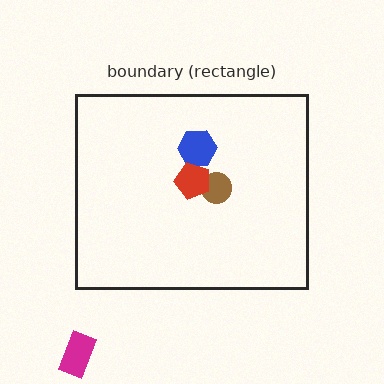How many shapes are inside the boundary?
3 inside, 1 outside.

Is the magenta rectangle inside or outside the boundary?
Outside.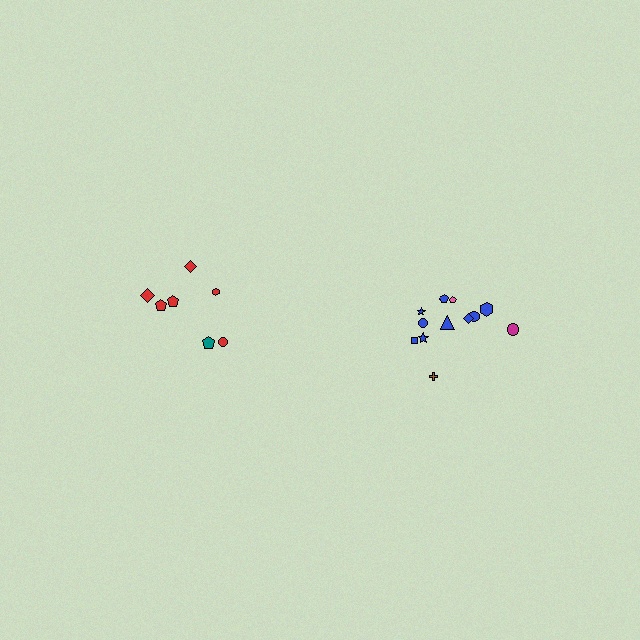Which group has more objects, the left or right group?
The right group.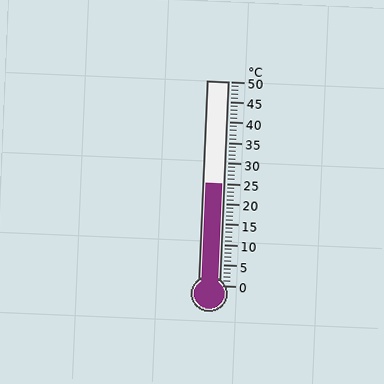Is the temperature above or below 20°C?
The temperature is above 20°C.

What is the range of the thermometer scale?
The thermometer scale ranges from 0°C to 50°C.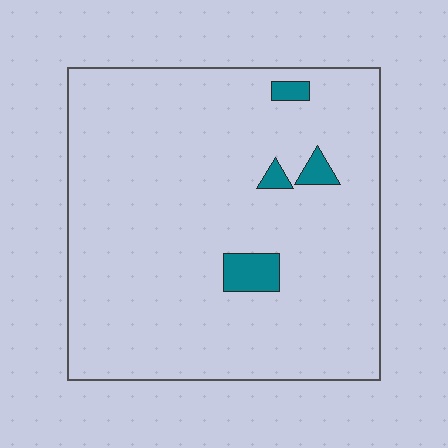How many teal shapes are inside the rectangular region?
4.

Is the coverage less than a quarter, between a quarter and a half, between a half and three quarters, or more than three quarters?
Less than a quarter.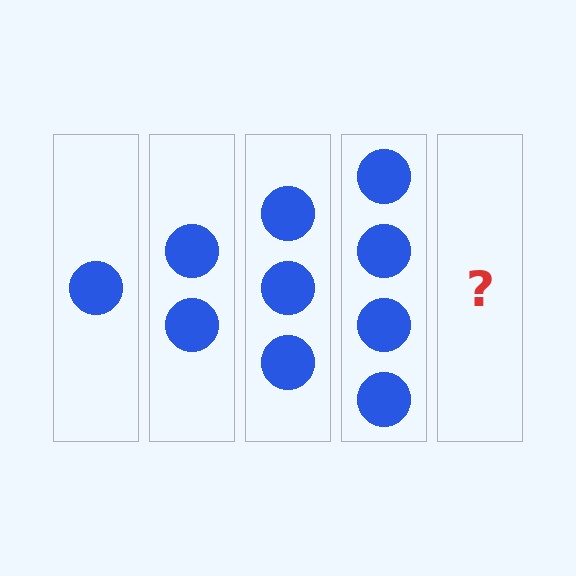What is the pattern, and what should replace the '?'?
The pattern is that each step adds one more circle. The '?' should be 5 circles.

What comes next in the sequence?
The next element should be 5 circles.